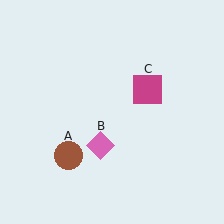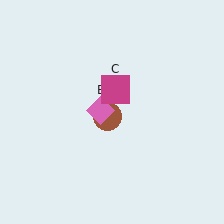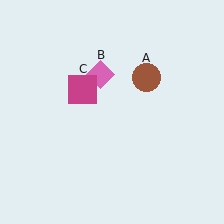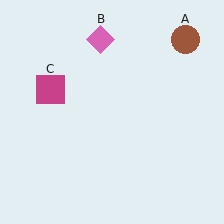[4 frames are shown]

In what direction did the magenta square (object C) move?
The magenta square (object C) moved left.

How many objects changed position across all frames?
3 objects changed position: brown circle (object A), pink diamond (object B), magenta square (object C).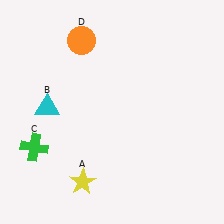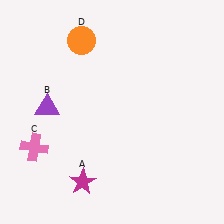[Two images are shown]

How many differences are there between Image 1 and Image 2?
There are 3 differences between the two images.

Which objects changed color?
A changed from yellow to magenta. B changed from cyan to purple. C changed from green to pink.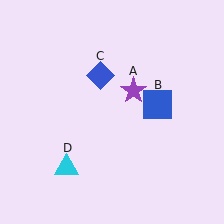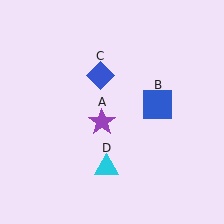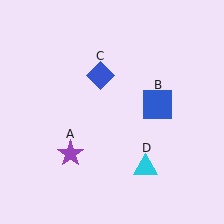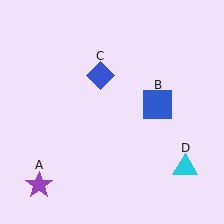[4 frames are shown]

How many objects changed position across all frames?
2 objects changed position: purple star (object A), cyan triangle (object D).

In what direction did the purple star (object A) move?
The purple star (object A) moved down and to the left.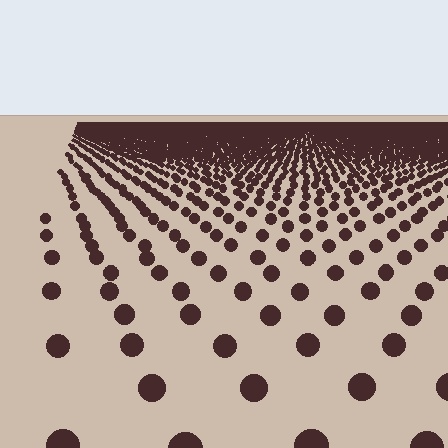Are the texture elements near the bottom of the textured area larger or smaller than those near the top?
Larger. Near the bottom, elements are closer to the viewer and appear at a bigger on-screen size.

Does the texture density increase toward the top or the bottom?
Density increases toward the top.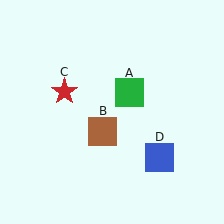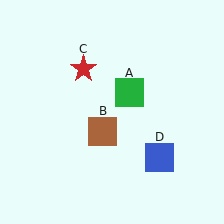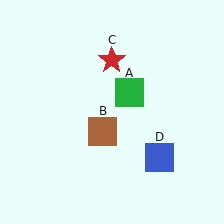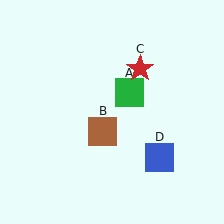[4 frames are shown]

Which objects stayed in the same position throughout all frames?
Green square (object A) and brown square (object B) and blue square (object D) remained stationary.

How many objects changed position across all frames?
1 object changed position: red star (object C).